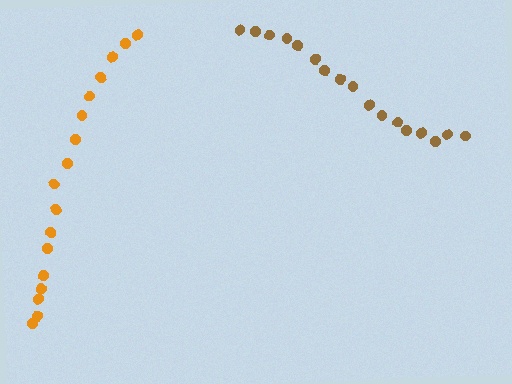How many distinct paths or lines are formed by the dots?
There are 2 distinct paths.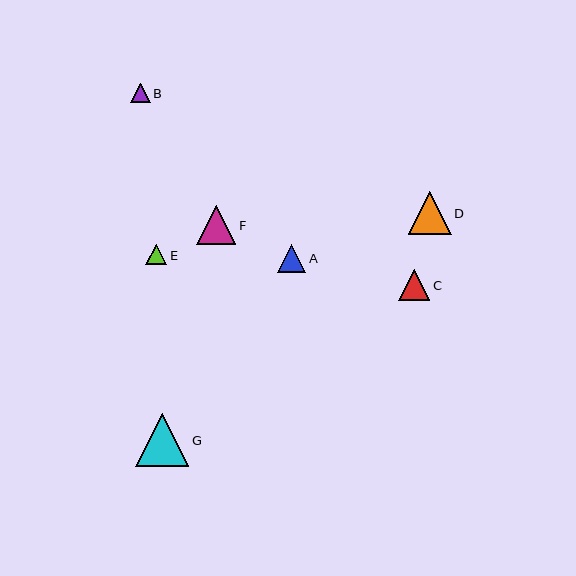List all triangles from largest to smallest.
From largest to smallest: G, D, F, C, A, E, B.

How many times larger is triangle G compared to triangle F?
Triangle G is approximately 1.3 times the size of triangle F.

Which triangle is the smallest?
Triangle B is the smallest with a size of approximately 19 pixels.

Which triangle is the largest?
Triangle G is the largest with a size of approximately 53 pixels.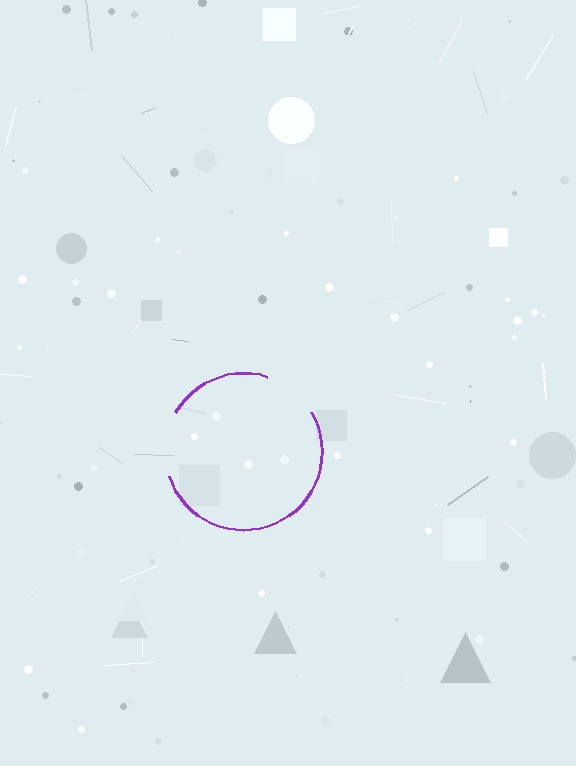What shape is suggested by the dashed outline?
The dashed outline suggests a circle.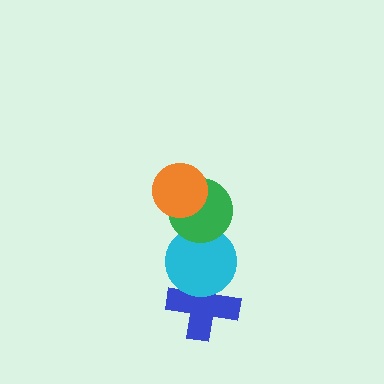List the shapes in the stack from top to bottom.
From top to bottom: the orange circle, the green circle, the cyan circle, the blue cross.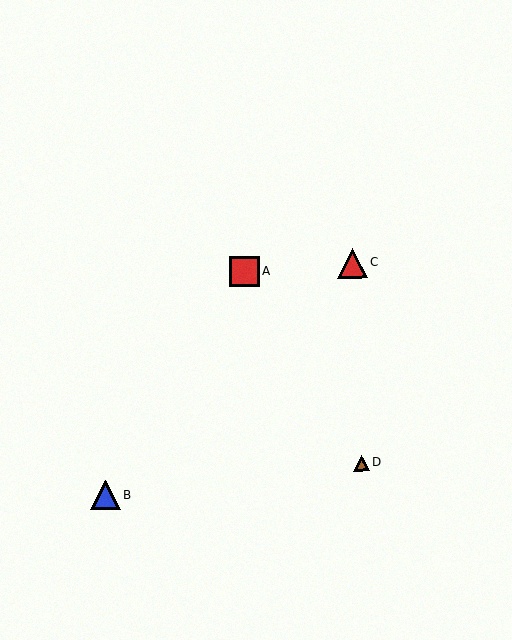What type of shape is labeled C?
Shape C is a red triangle.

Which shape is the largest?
The blue triangle (labeled B) is the largest.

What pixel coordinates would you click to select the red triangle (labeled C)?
Click at (352, 263) to select the red triangle C.